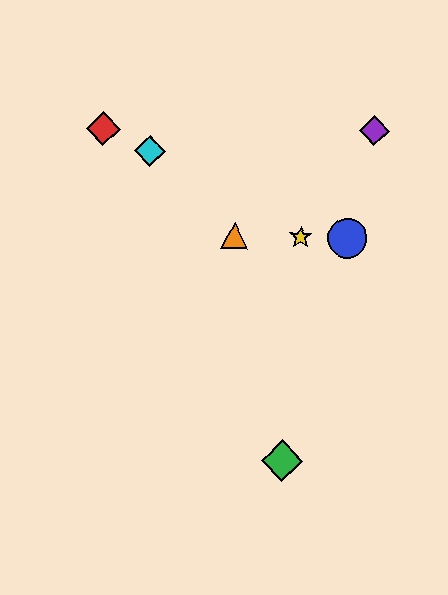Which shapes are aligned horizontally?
The blue circle, the yellow star, the orange triangle are aligned horizontally.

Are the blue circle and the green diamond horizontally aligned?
No, the blue circle is at y≈238 and the green diamond is at y≈461.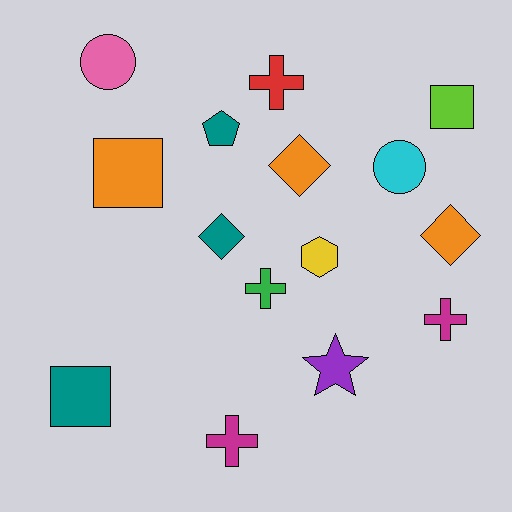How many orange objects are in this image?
There are 3 orange objects.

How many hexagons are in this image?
There is 1 hexagon.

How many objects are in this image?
There are 15 objects.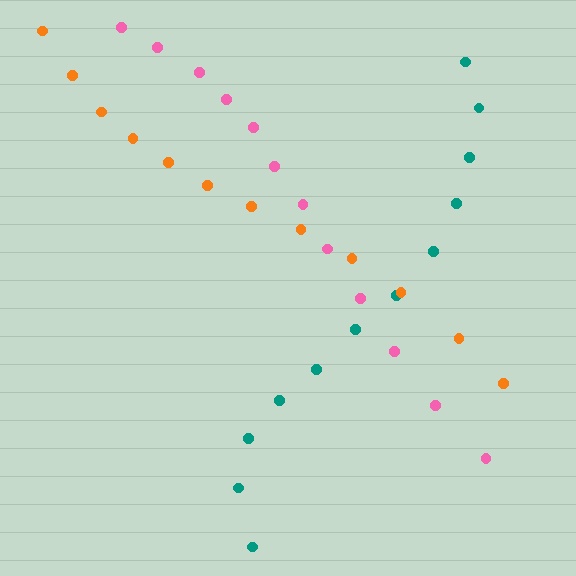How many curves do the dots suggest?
There are 3 distinct paths.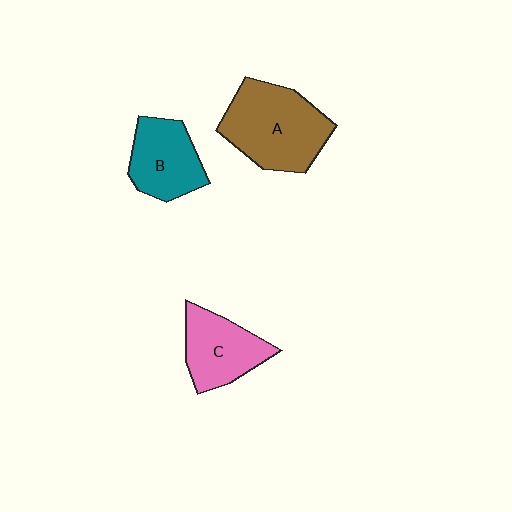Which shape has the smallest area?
Shape B (teal).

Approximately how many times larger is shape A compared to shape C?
Approximately 1.5 times.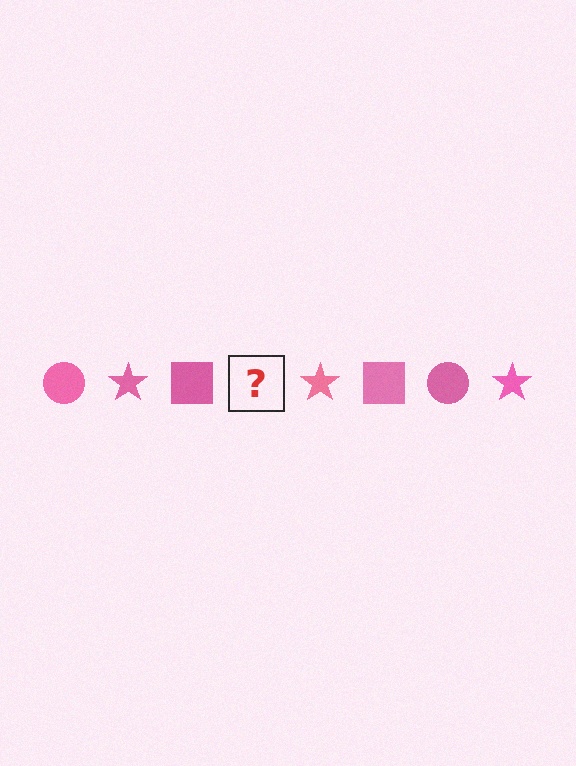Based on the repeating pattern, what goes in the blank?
The blank should be a pink circle.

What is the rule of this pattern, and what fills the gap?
The rule is that the pattern cycles through circle, star, square shapes in pink. The gap should be filled with a pink circle.